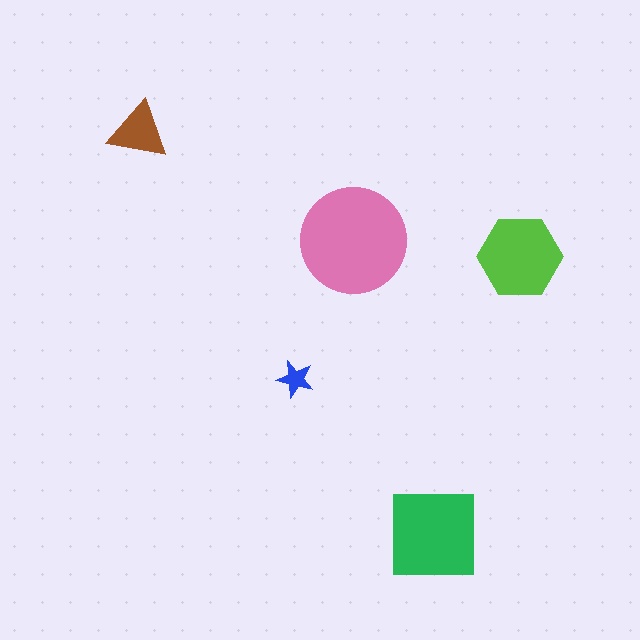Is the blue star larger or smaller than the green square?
Smaller.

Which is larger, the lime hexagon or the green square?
The green square.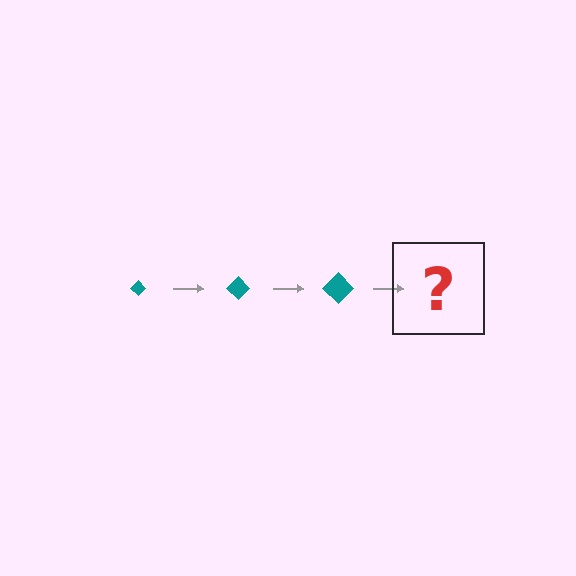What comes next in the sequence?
The next element should be a teal diamond, larger than the previous one.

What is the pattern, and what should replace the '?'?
The pattern is that the diamond gets progressively larger each step. The '?' should be a teal diamond, larger than the previous one.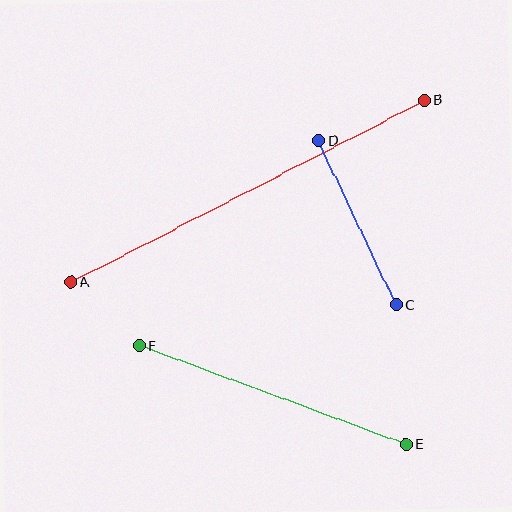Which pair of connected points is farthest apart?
Points A and B are farthest apart.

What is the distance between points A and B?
The distance is approximately 397 pixels.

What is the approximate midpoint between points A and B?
The midpoint is at approximately (247, 191) pixels.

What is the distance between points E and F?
The distance is approximately 285 pixels.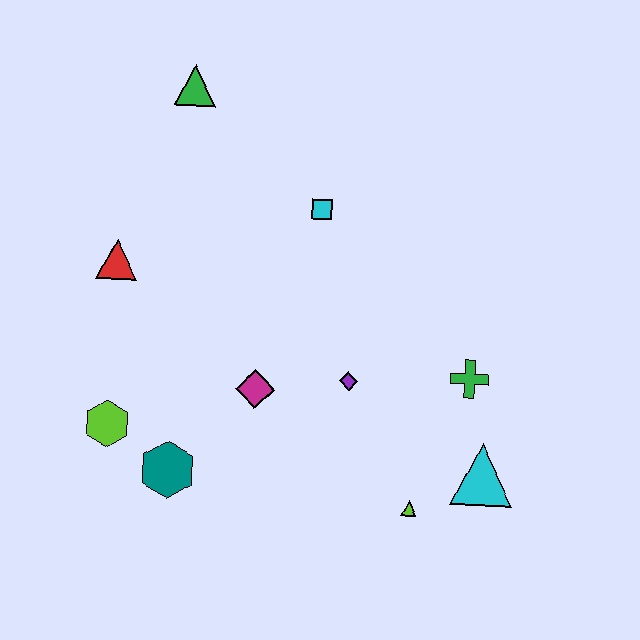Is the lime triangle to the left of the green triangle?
No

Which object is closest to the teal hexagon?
The lime hexagon is closest to the teal hexagon.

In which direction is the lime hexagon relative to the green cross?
The lime hexagon is to the left of the green cross.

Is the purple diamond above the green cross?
No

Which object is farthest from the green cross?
The green triangle is farthest from the green cross.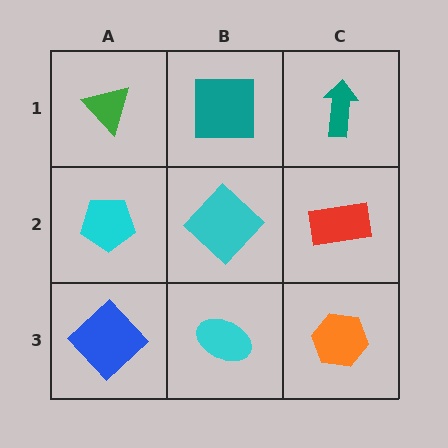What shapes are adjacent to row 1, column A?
A cyan pentagon (row 2, column A), a teal square (row 1, column B).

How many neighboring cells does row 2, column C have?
3.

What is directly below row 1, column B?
A cyan diamond.